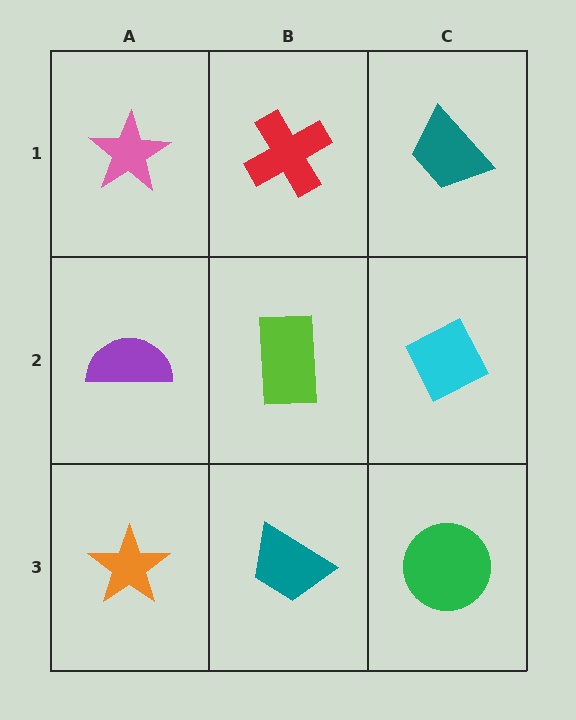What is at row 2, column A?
A purple semicircle.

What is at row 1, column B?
A red cross.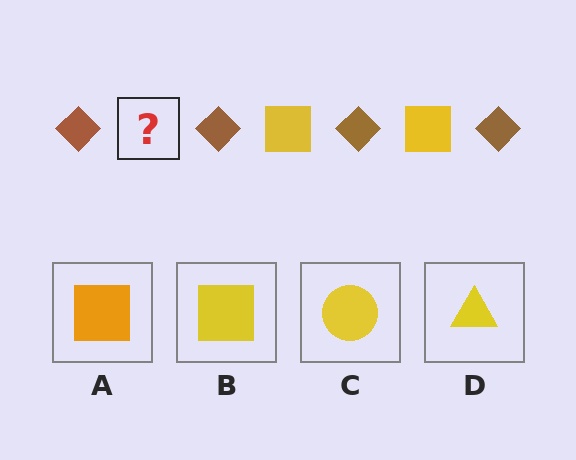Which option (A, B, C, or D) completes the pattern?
B.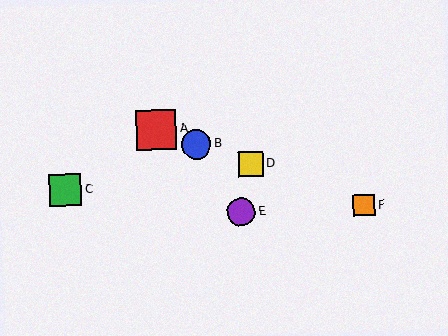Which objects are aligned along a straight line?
Objects A, B, D, F are aligned along a straight line.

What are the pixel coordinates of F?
Object F is at (364, 205).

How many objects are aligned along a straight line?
4 objects (A, B, D, F) are aligned along a straight line.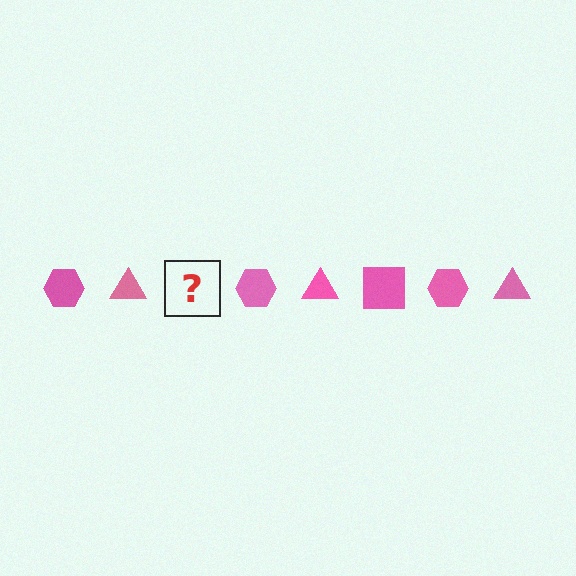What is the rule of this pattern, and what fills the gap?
The rule is that the pattern cycles through hexagon, triangle, square shapes in pink. The gap should be filled with a pink square.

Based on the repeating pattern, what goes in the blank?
The blank should be a pink square.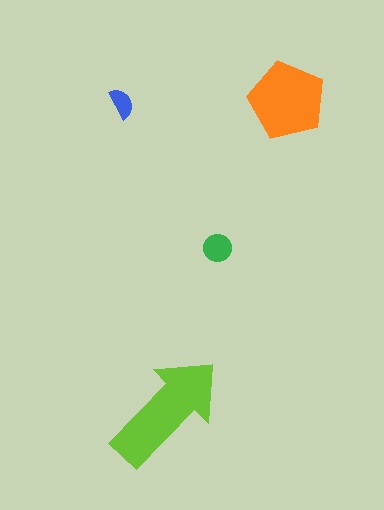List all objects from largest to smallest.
The lime arrow, the orange pentagon, the green circle, the blue semicircle.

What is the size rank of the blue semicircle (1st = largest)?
4th.